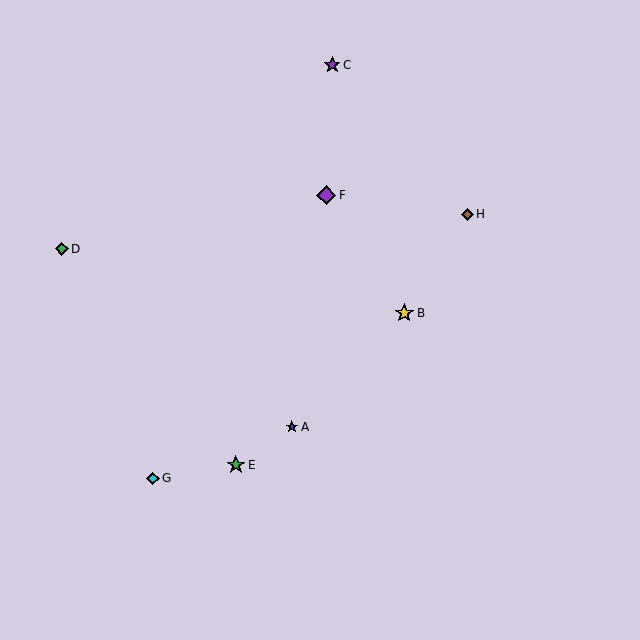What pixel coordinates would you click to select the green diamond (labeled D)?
Click at (62, 249) to select the green diamond D.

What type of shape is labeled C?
Shape C is a purple star.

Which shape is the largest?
The purple diamond (labeled F) is the largest.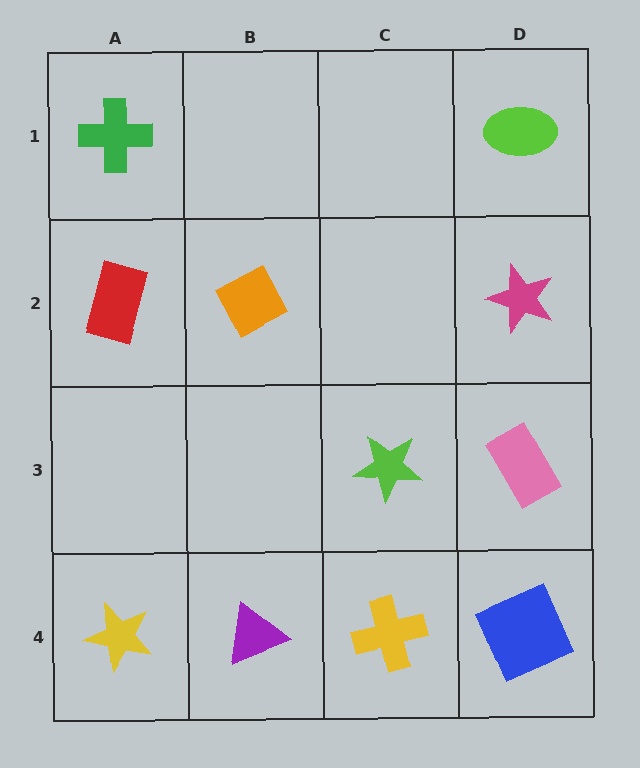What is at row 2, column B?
An orange diamond.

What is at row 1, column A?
A green cross.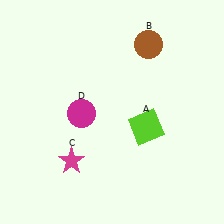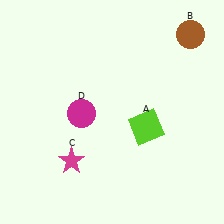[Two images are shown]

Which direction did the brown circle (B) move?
The brown circle (B) moved right.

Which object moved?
The brown circle (B) moved right.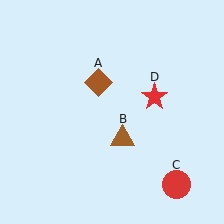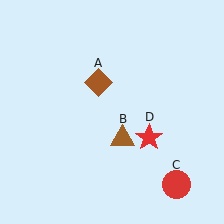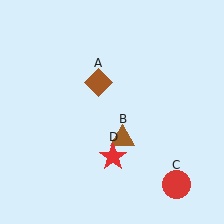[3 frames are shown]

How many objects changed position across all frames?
1 object changed position: red star (object D).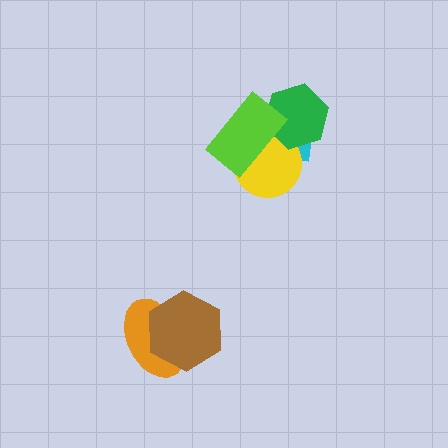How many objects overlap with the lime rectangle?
3 objects overlap with the lime rectangle.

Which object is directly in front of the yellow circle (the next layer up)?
The green hexagon is directly in front of the yellow circle.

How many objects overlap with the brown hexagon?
1 object overlaps with the brown hexagon.